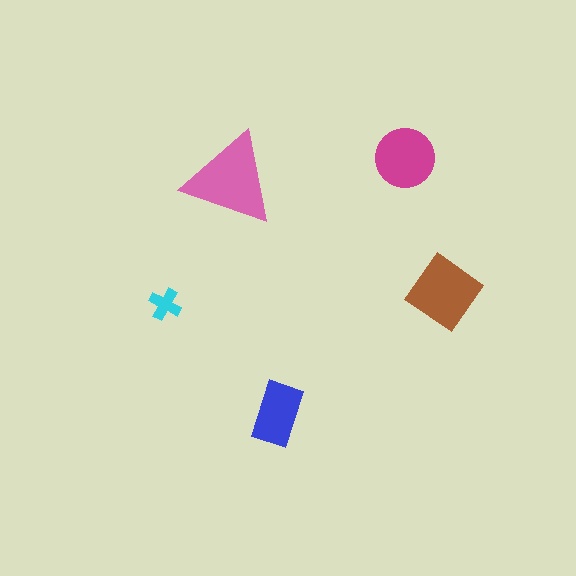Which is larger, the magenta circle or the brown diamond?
The brown diamond.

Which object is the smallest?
The cyan cross.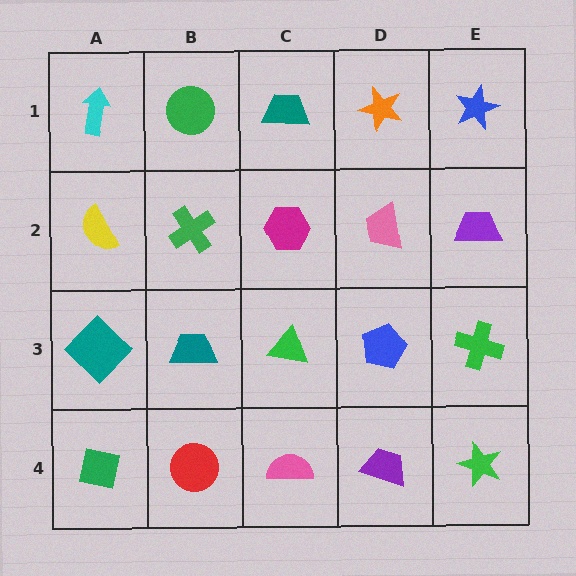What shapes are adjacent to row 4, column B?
A teal trapezoid (row 3, column B), a green square (row 4, column A), a pink semicircle (row 4, column C).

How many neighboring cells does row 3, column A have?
3.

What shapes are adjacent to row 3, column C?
A magenta hexagon (row 2, column C), a pink semicircle (row 4, column C), a teal trapezoid (row 3, column B), a blue pentagon (row 3, column D).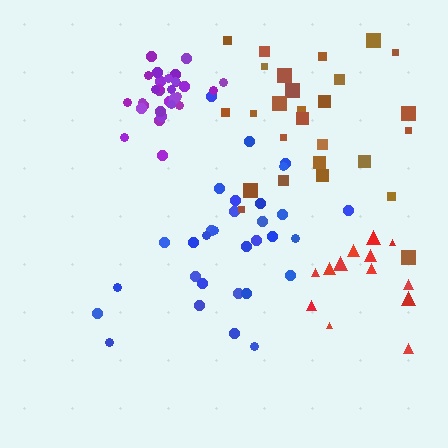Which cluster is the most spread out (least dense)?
Brown.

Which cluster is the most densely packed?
Purple.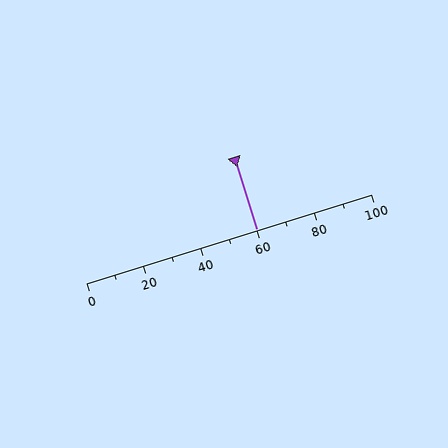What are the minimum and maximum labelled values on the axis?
The axis runs from 0 to 100.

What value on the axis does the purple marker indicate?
The marker indicates approximately 60.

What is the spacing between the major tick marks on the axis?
The major ticks are spaced 20 apart.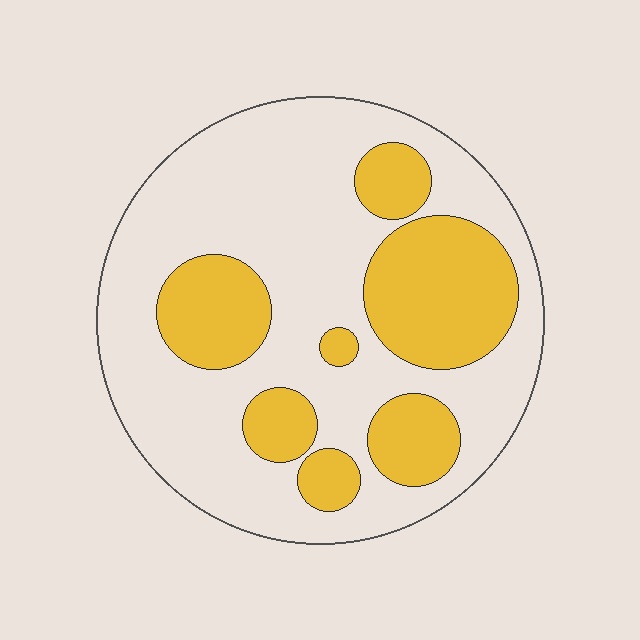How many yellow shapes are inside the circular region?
7.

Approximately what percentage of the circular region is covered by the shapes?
Approximately 30%.